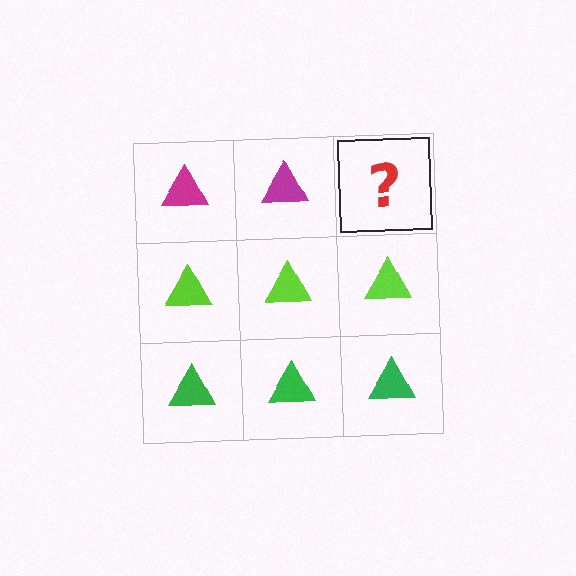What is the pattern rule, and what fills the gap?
The rule is that each row has a consistent color. The gap should be filled with a magenta triangle.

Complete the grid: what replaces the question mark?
The question mark should be replaced with a magenta triangle.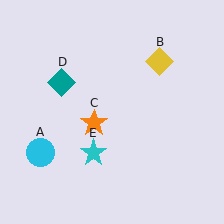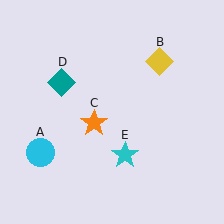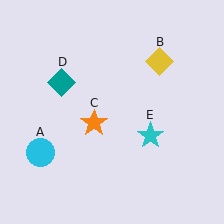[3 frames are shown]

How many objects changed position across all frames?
1 object changed position: cyan star (object E).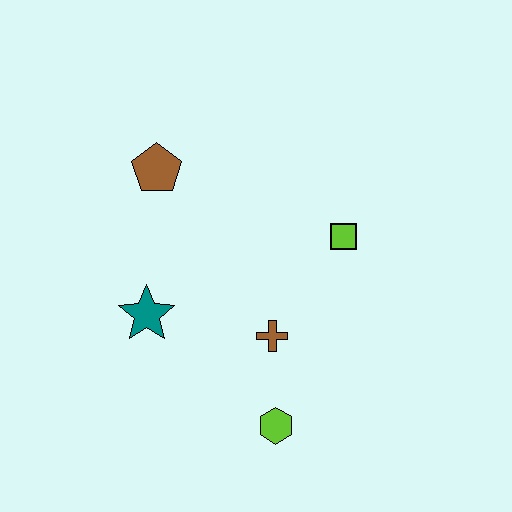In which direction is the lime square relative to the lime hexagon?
The lime square is above the lime hexagon.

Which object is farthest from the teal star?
The lime square is farthest from the teal star.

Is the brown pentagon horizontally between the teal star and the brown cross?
Yes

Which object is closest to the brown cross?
The lime hexagon is closest to the brown cross.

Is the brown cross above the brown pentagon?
No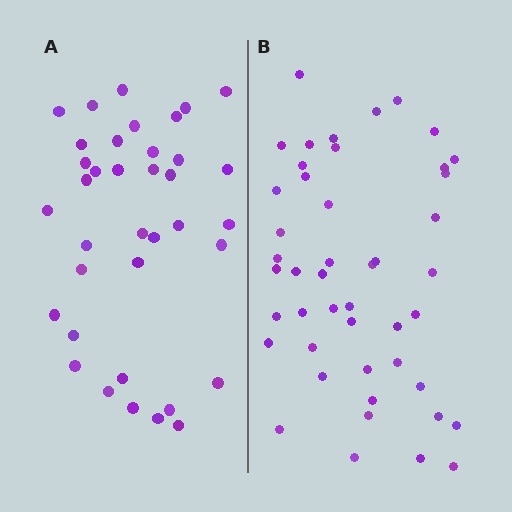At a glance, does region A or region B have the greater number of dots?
Region B (the right region) has more dots.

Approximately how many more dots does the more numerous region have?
Region B has roughly 8 or so more dots than region A.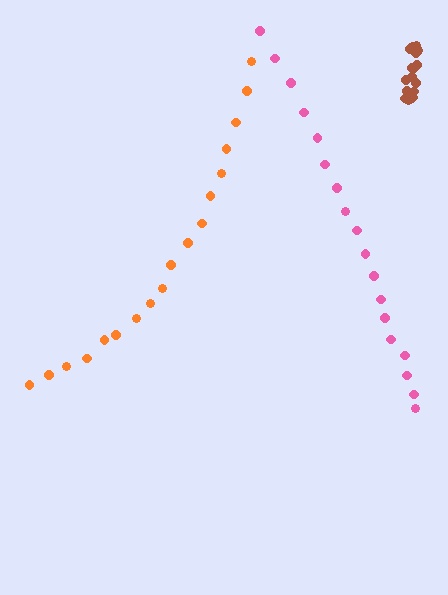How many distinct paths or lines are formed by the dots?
There are 3 distinct paths.